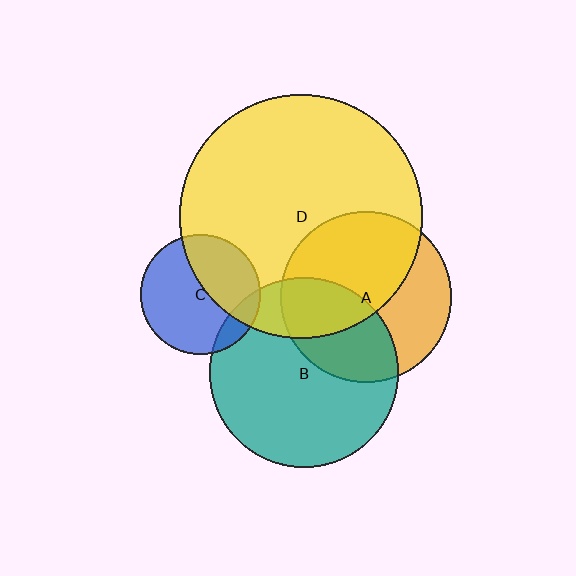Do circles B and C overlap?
Yes.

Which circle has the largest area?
Circle D (yellow).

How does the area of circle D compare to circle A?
Approximately 2.0 times.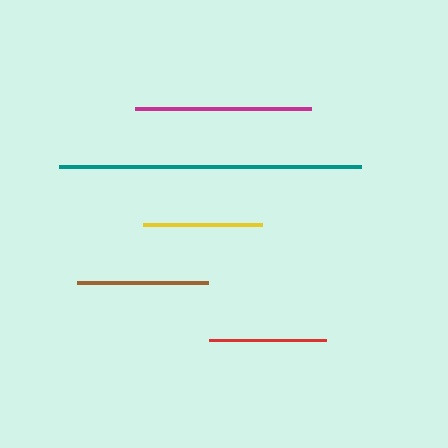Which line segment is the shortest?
The red line is the shortest at approximately 117 pixels.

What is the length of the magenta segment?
The magenta segment is approximately 177 pixels long.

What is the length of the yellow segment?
The yellow segment is approximately 119 pixels long.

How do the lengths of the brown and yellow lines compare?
The brown and yellow lines are approximately the same length.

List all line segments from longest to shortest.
From longest to shortest: teal, magenta, brown, yellow, red.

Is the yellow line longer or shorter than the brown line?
The brown line is longer than the yellow line.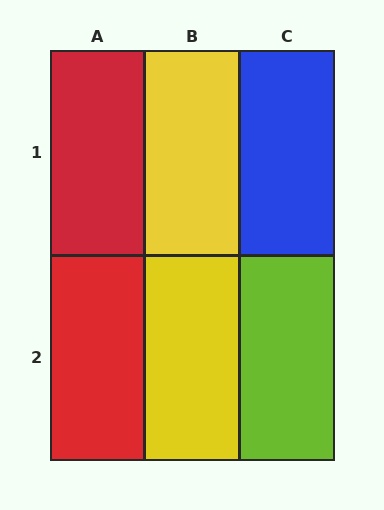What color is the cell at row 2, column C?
Lime.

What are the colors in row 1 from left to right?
Red, yellow, blue.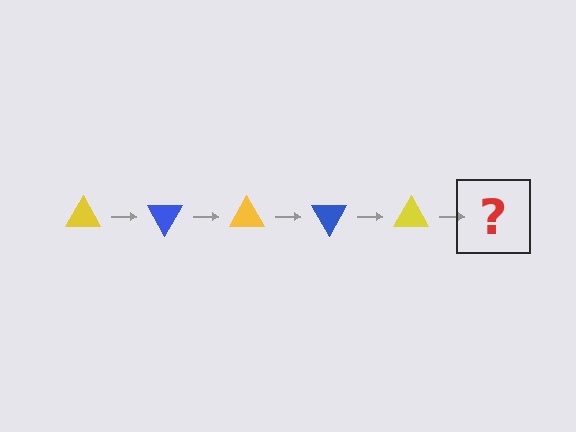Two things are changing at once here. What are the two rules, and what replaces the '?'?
The two rules are that it rotates 60 degrees each step and the color cycles through yellow and blue. The '?' should be a blue triangle, rotated 300 degrees from the start.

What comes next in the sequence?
The next element should be a blue triangle, rotated 300 degrees from the start.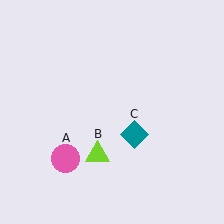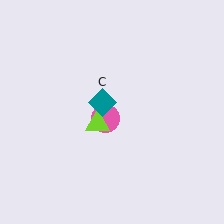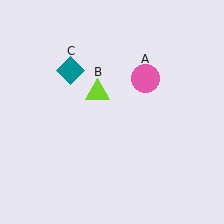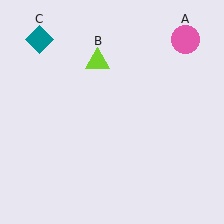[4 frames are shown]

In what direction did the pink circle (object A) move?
The pink circle (object A) moved up and to the right.